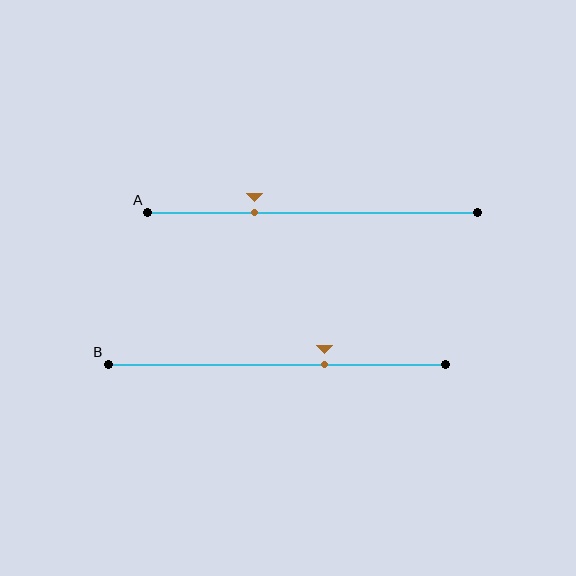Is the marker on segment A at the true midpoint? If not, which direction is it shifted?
No, the marker on segment A is shifted to the left by about 17% of the segment length.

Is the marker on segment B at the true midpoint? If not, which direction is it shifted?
No, the marker on segment B is shifted to the right by about 14% of the segment length.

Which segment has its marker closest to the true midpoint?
Segment B has its marker closest to the true midpoint.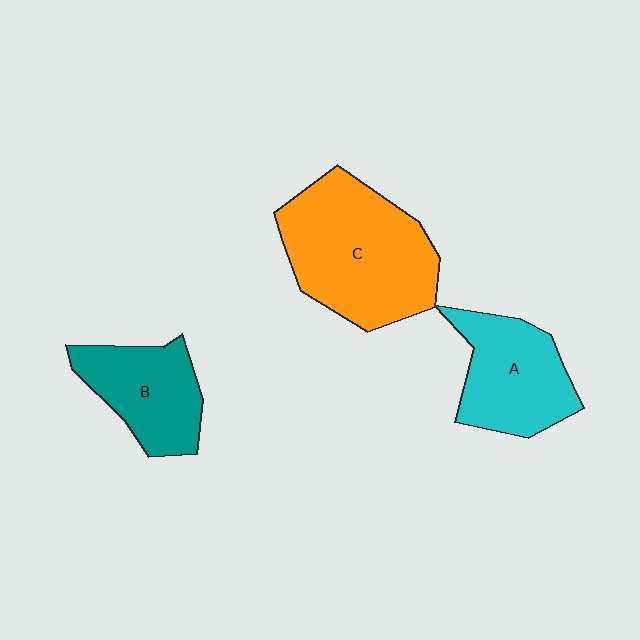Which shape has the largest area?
Shape C (orange).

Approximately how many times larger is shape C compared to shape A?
Approximately 1.5 times.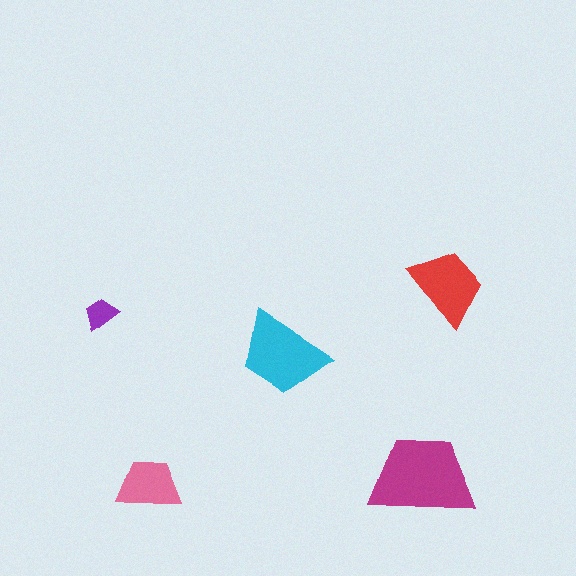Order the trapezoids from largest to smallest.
the magenta one, the cyan one, the red one, the pink one, the purple one.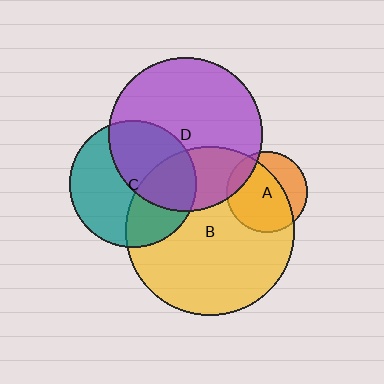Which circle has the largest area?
Circle B (yellow).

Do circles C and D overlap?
Yes.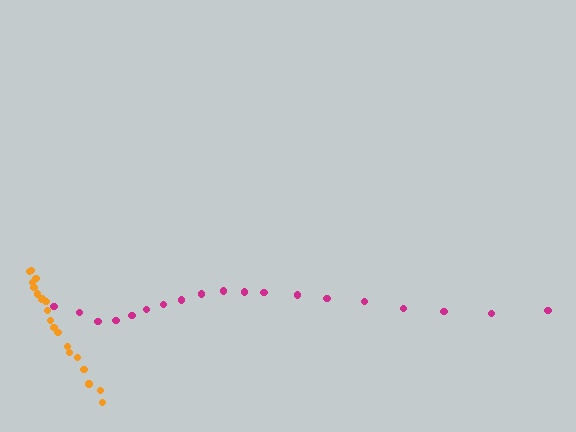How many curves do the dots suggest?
There are 2 distinct paths.